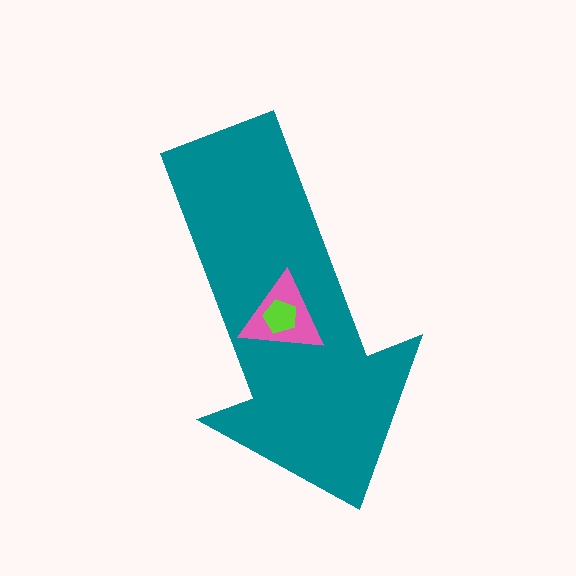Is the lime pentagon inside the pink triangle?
Yes.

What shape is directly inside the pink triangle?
The lime pentagon.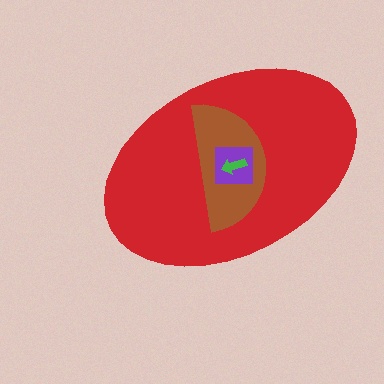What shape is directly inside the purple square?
The green arrow.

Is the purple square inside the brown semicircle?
Yes.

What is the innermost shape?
The green arrow.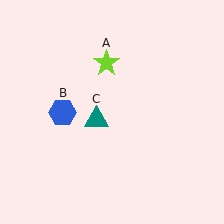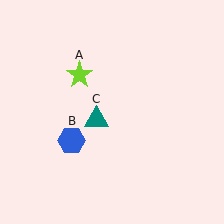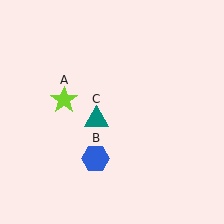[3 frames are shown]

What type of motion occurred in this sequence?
The lime star (object A), blue hexagon (object B) rotated counterclockwise around the center of the scene.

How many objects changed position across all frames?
2 objects changed position: lime star (object A), blue hexagon (object B).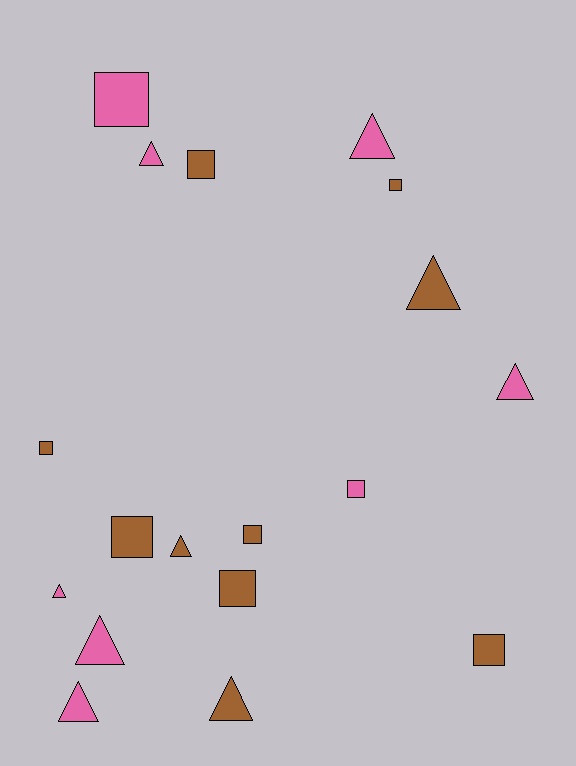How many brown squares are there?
There are 7 brown squares.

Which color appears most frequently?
Brown, with 10 objects.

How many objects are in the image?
There are 18 objects.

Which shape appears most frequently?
Square, with 9 objects.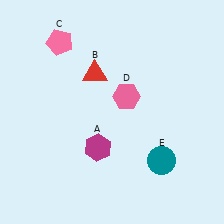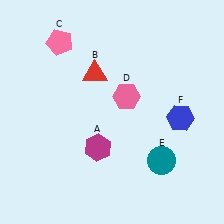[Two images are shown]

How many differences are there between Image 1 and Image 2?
There is 1 difference between the two images.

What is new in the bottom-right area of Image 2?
A blue hexagon (F) was added in the bottom-right area of Image 2.